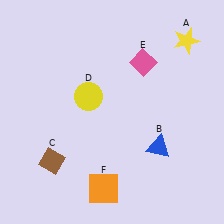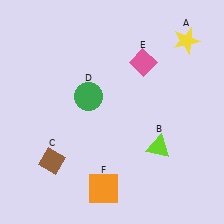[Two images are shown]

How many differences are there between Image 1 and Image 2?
There are 2 differences between the two images.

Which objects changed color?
B changed from blue to lime. D changed from yellow to green.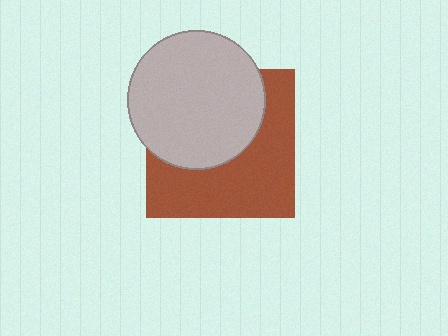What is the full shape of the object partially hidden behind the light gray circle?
The partially hidden object is a brown square.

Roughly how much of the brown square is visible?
About half of it is visible (roughly 52%).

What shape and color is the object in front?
The object in front is a light gray circle.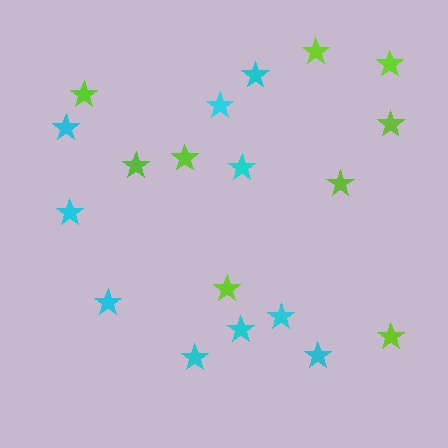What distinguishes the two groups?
There are 2 groups: one group of cyan stars (10) and one group of lime stars (9).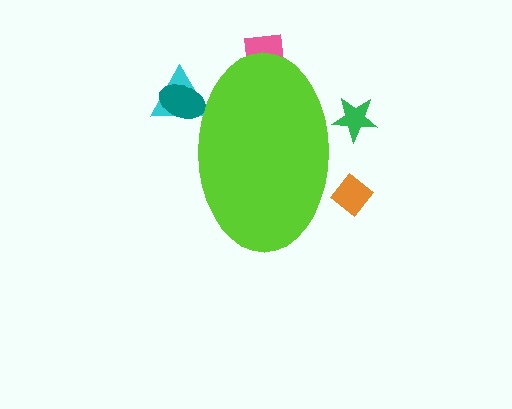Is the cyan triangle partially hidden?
Yes, the cyan triangle is partially hidden behind the lime ellipse.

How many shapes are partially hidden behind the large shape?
5 shapes are partially hidden.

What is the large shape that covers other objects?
A lime ellipse.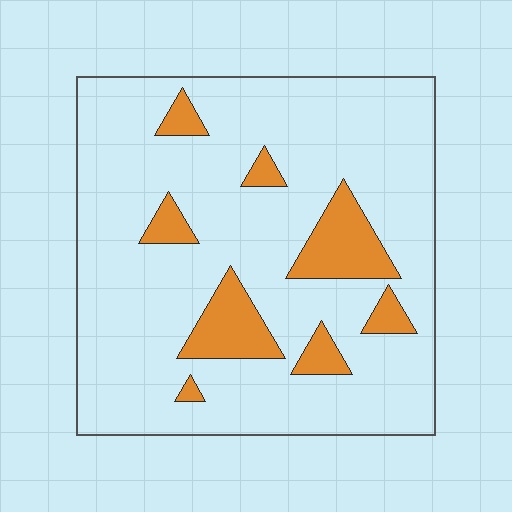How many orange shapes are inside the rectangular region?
8.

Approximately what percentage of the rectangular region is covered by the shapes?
Approximately 15%.